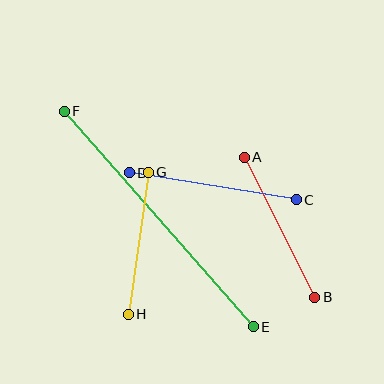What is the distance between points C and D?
The distance is approximately 169 pixels.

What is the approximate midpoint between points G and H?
The midpoint is at approximately (138, 243) pixels.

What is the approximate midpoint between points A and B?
The midpoint is at approximately (279, 227) pixels.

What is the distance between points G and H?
The distance is approximately 143 pixels.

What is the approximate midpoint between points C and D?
The midpoint is at approximately (213, 186) pixels.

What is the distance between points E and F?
The distance is approximately 287 pixels.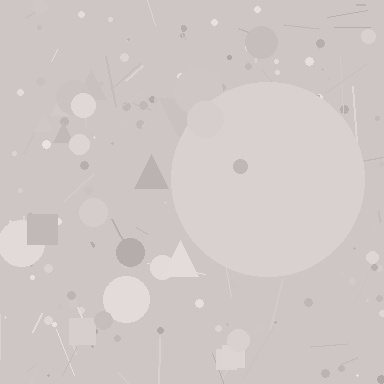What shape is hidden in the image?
A circle is hidden in the image.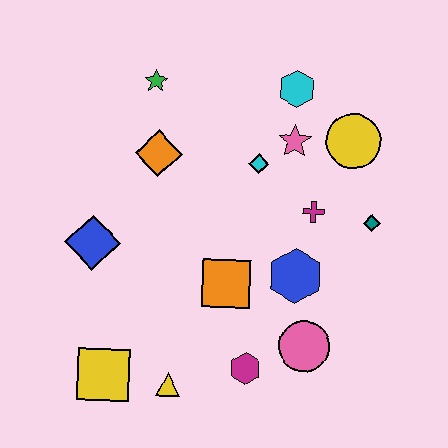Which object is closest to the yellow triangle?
The yellow square is closest to the yellow triangle.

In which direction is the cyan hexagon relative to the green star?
The cyan hexagon is to the right of the green star.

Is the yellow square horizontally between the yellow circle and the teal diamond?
No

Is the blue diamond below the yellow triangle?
No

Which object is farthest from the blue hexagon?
The green star is farthest from the blue hexagon.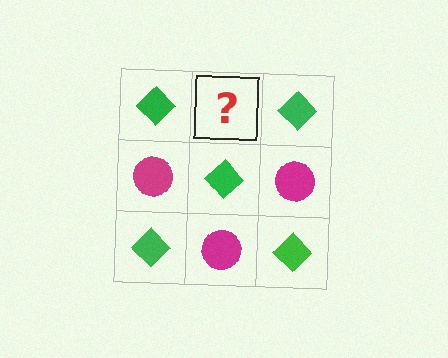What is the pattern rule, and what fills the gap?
The rule is that it alternates green diamond and magenta circle in a checkerboard pattern. The gap should be filled with a magenta circle.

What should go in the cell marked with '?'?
The missing cell should contain a magenta circle.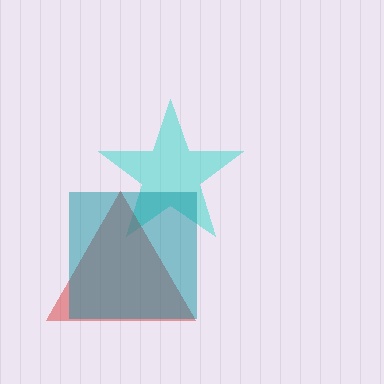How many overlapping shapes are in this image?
There are 3 overlapping shapes in the image.